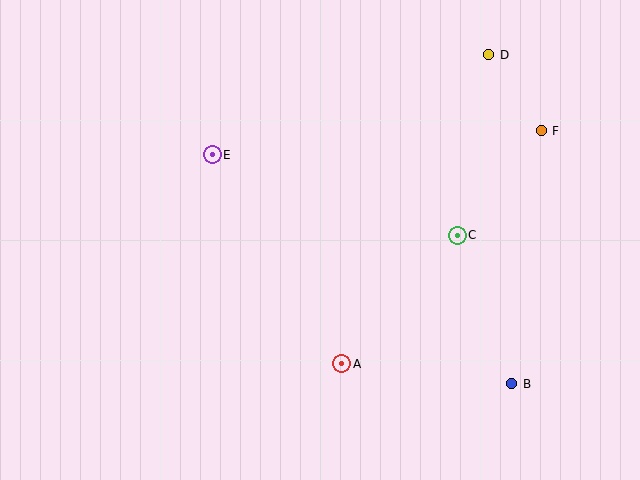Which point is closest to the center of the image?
Point A at (342, 364) is closest to the center.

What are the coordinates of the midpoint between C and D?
The midpoint between C and D is at (473, 145).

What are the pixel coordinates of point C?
Point C is at (457, 235).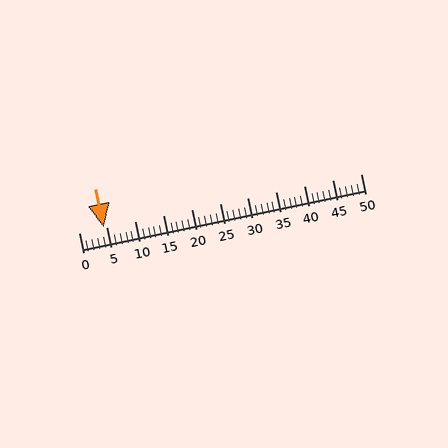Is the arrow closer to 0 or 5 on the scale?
The arrow is closer to 5.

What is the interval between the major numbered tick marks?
The major tick marks are spaced 5 units apart.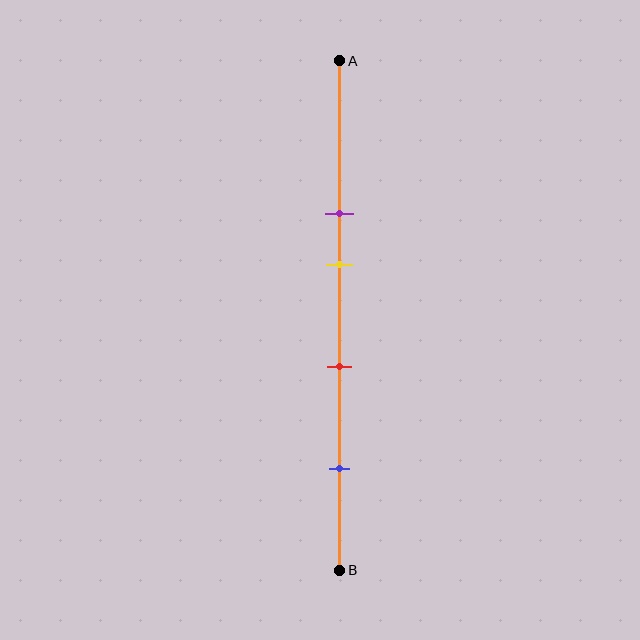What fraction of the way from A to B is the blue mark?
The blue mark is approximately 80% (0.8) of the way from A to B.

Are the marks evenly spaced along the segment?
No, the marks are not evenly spaced.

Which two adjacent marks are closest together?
The purple and yellow marks are the closest adjacent pair.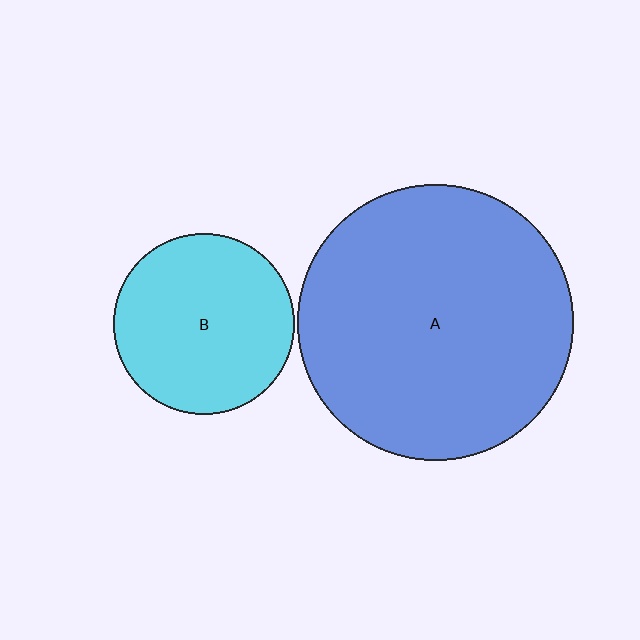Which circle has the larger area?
Circle A (blue).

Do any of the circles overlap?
No, none of the circles overlap.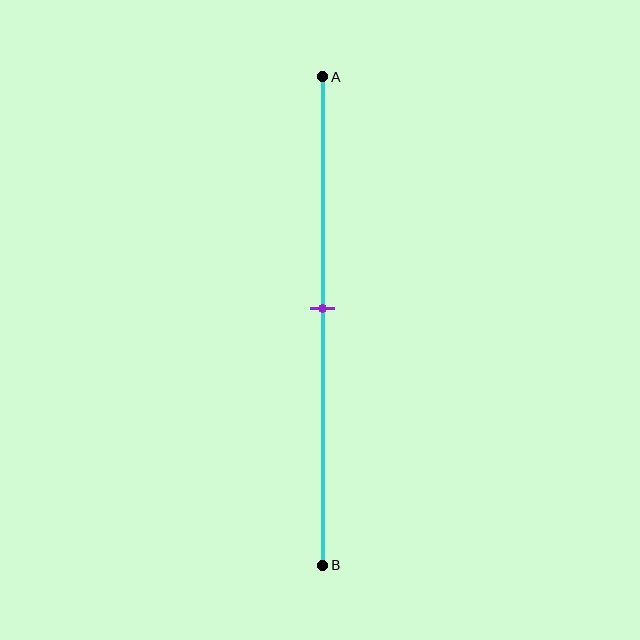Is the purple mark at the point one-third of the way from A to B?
No, the mark is at about 50% from A, not at the 33% one-third point.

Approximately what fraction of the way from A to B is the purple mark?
The purple mark is approximately 50% of the way from A to B.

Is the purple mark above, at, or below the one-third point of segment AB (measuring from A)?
The purple mark is below the one-third point of segment AB.